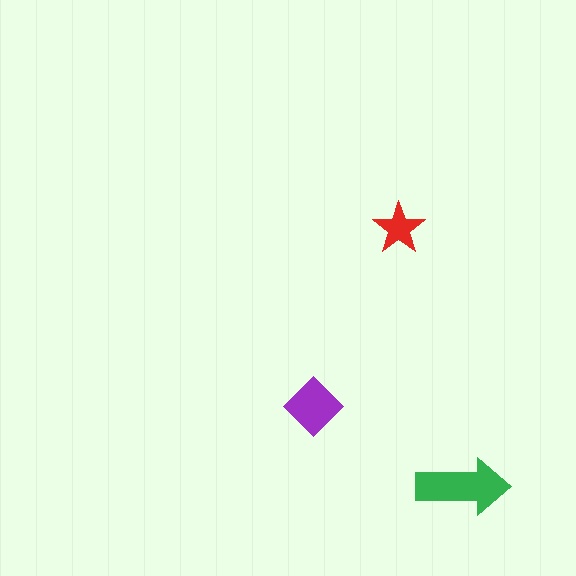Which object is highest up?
The red star is topmost.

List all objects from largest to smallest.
The green arrow, the purple diamond, the red star.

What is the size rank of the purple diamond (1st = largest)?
2nd.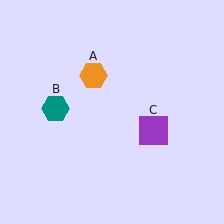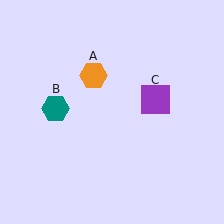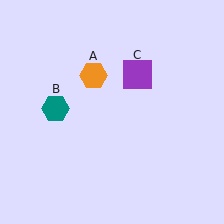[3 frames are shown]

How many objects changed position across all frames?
1 object changed position: purple square (object C).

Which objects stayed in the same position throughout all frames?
Orange hexagon (object A) and teal hexagon (object B) remained stationary.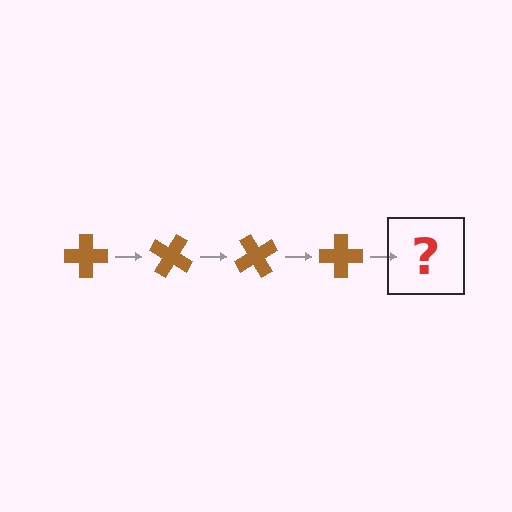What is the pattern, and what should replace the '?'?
The pattern is that the cross rotates 30 degrees each step. The '?' should be a brown cross rotated 120 degrees.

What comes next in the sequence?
The next element should be a brown cross rotated 120 degrees.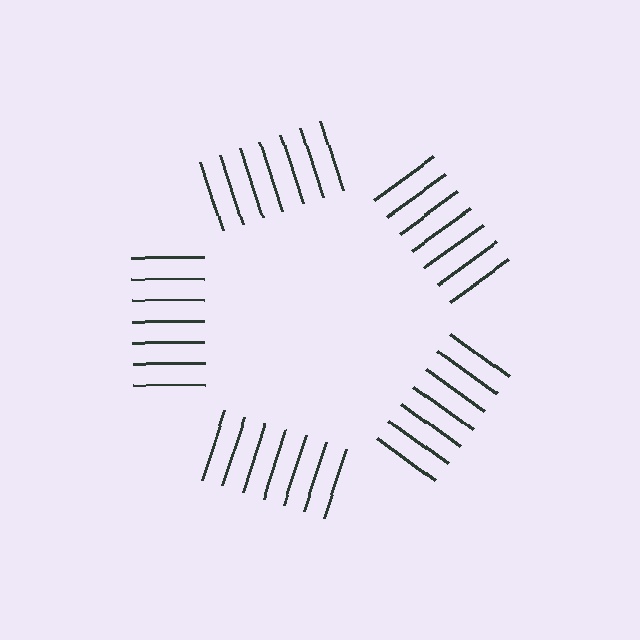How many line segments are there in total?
35 — 7 along each of the 5 edges.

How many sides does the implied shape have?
5 sides — the line-ends trace a pentagon.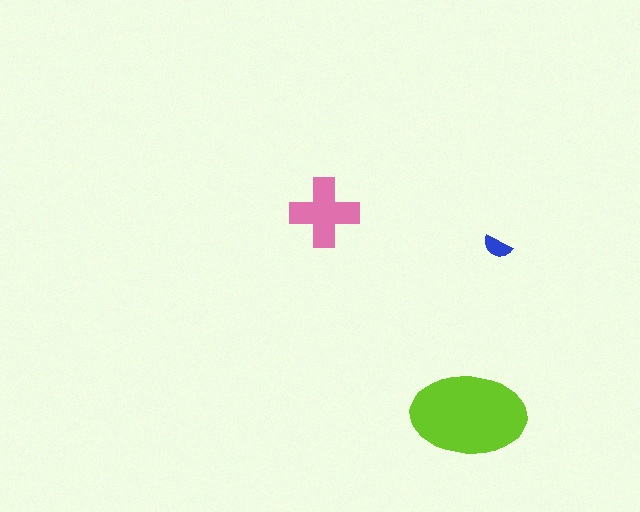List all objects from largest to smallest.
The lime ellipse, the pink cross, the blue semicircle.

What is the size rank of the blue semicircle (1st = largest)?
3rd.